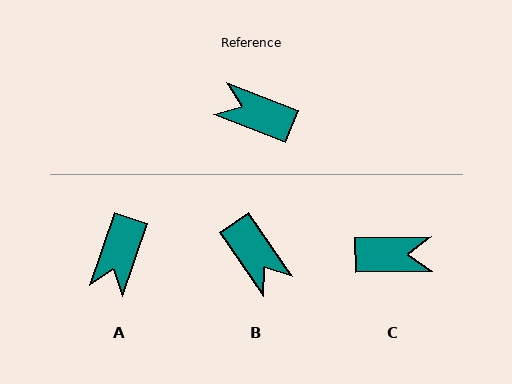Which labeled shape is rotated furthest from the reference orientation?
C, about 158 degrees away.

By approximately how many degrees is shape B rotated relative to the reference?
Approximately 145 degrees counter-clockwise.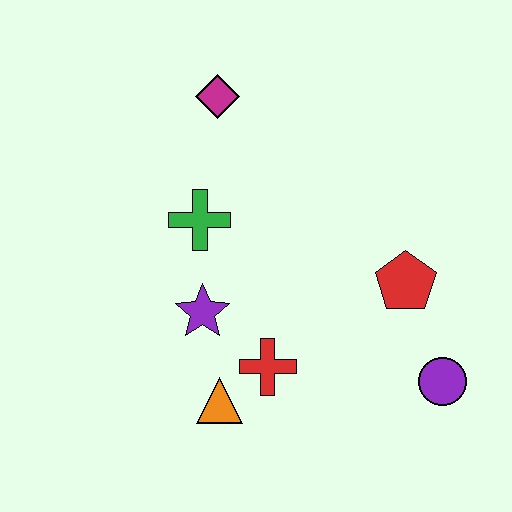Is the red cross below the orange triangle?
No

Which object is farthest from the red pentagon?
The magenta diamond is farthest from the red pentagon.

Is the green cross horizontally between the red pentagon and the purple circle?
No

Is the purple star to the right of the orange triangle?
No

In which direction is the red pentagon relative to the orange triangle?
The red pentagon is to the right of the orange triangle.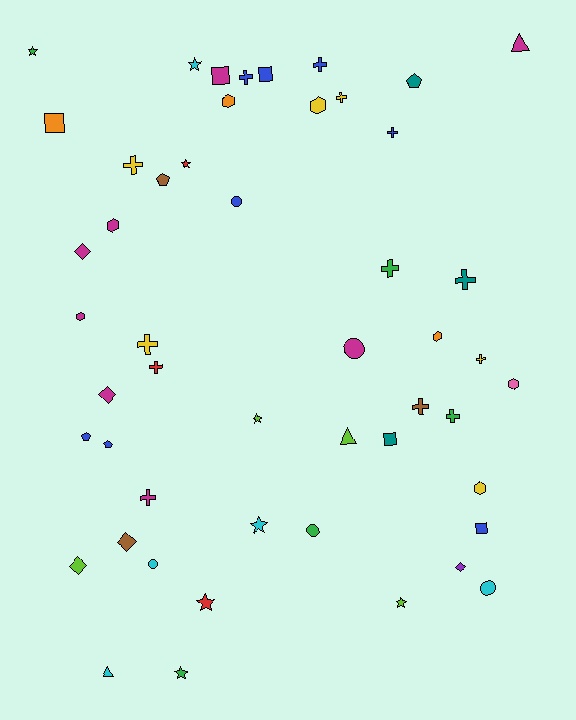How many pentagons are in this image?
There are 4 pentagons.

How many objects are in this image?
There are 50 objects.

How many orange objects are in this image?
There are 3 orange objects.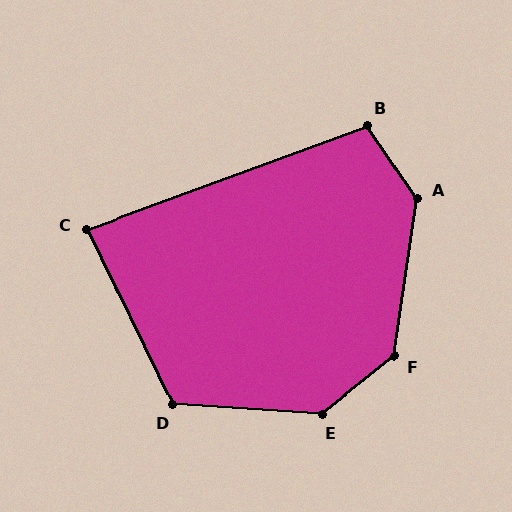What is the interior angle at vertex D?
Approximately 119 degrees (obtuse).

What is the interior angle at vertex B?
Approximately 104 degrees (obtuse).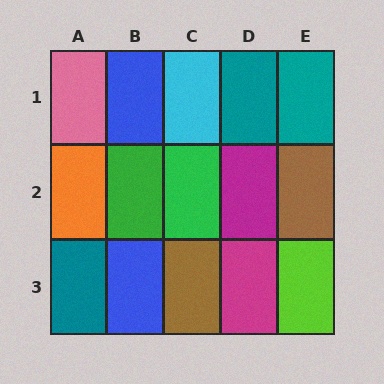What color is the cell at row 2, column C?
Green.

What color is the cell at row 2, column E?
Brown.